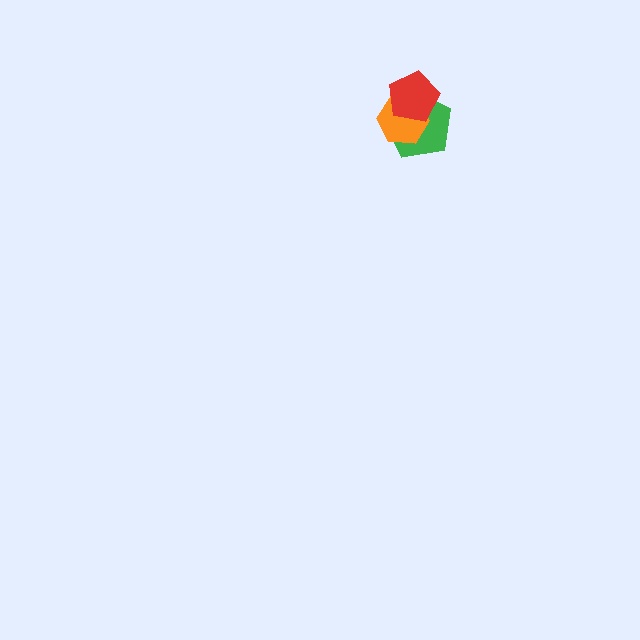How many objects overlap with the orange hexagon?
2 objects overlap with the orange hexagon.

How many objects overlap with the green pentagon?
2 objects overlap with the green pentagon.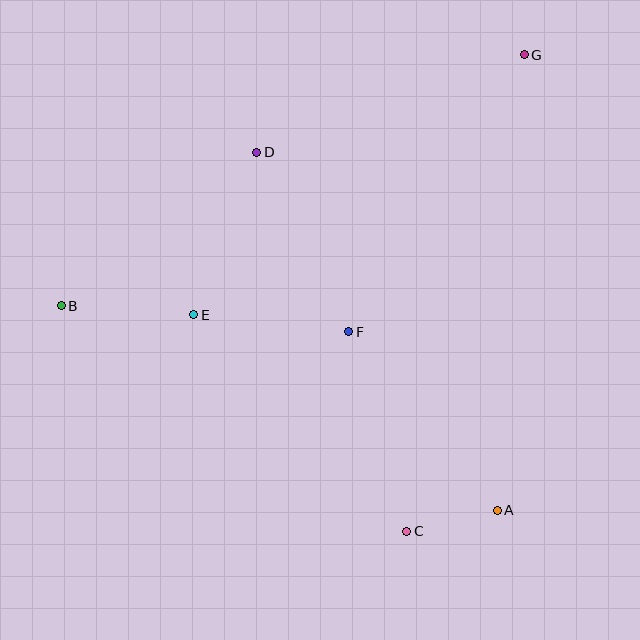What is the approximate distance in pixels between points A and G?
The distance between A and G is approximately 456 pixels.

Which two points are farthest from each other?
Points B and G are farthest from each other.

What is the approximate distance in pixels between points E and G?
The distance between E and G is approximately 421 pixels.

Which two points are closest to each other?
Points A and C are closest to each other.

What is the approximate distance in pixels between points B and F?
The distance between B and F is approximately 289 pixels.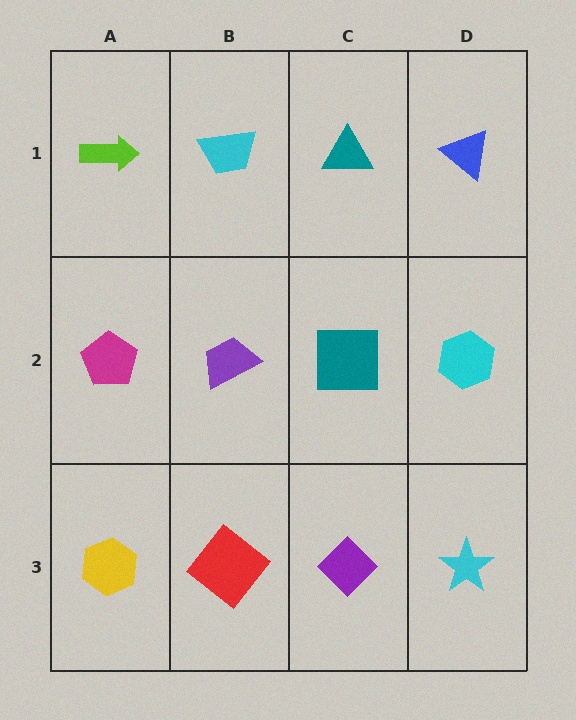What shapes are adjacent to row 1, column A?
A magenta pentagon (row 2, column A), a cyan trapezoid (row 1, column B).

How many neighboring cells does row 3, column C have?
3.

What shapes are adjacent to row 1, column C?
A teal square (row 2, column C), a cyan trapezoid (row 1, column B), a blue triangle (row 1, column D).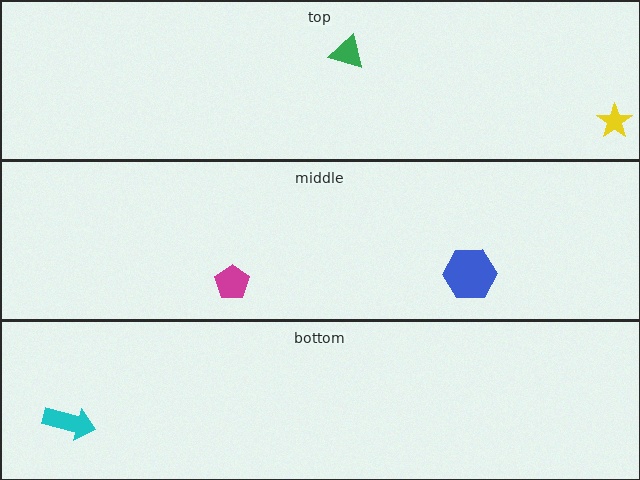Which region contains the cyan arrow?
The bottom region.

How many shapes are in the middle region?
2.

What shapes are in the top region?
The yellow star, the green triangle.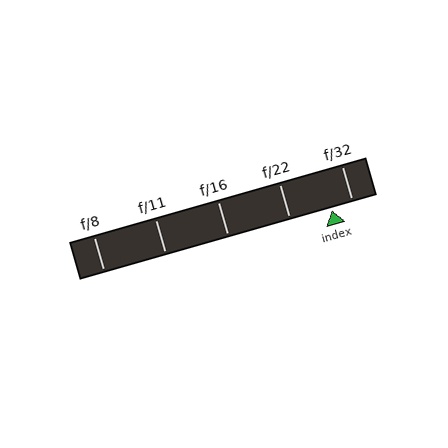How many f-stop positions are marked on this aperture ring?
There are 5 f-stop positions marked.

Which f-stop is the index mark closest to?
The index mark is closest to f/32.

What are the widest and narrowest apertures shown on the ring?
The widest aperture shown is f/8 and the narrowest is f/32.